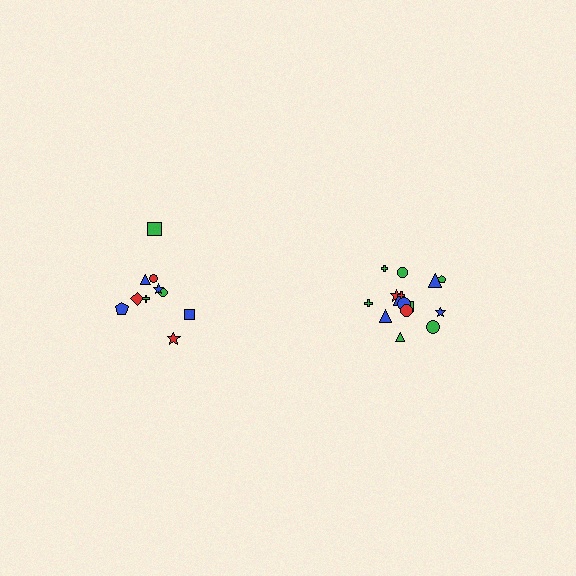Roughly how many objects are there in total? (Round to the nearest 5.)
Roughly 25 objects in total.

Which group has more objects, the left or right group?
The right group.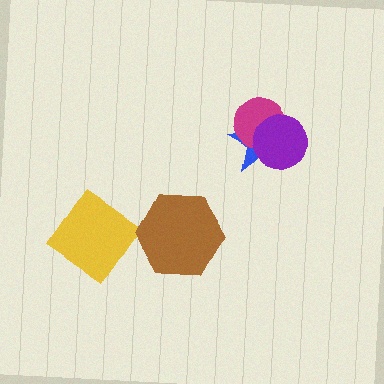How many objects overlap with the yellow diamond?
0 objects overlap with the yellow diamond.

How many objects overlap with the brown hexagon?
0 objects overlap with the brown hexagon.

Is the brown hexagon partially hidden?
No, no other shape covers it.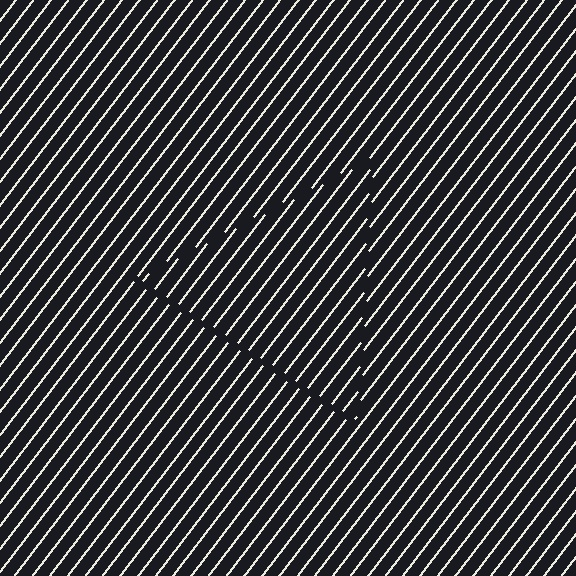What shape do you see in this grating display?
An illusory triangle. The interior of the shape contains the same grating, shifted by half a period — the contour is defined by the phase discontinuity where line-ends from the inner and outer gratings abut.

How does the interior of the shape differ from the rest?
The interior of the shape contains the same grating, shifted by half a period — the contour is defined by the phase discontinuity where line-ends from the inner and outer gratings abut.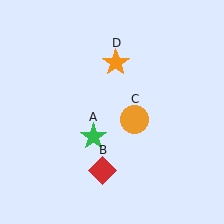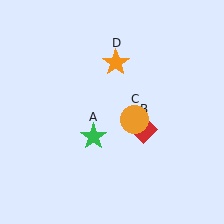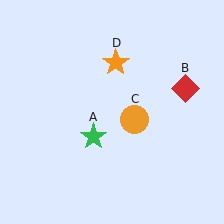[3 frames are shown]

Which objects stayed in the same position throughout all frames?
Green star (object A) and orange circle (object C) and orange star (object D) remained stationary.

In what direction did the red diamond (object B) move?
The red diamond (object B) moved up and to the right.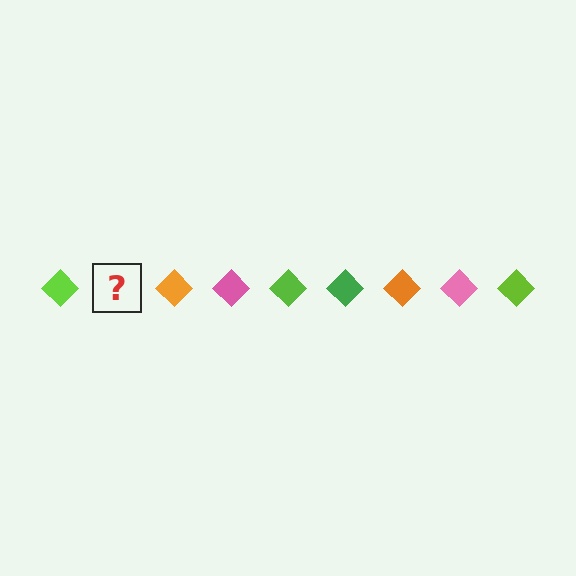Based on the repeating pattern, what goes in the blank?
The blank should be a green diamond.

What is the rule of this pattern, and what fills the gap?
The rule is that the pattern cycles through lime, green, orange, pink diamonds. The gap should be filled with a green diamond.